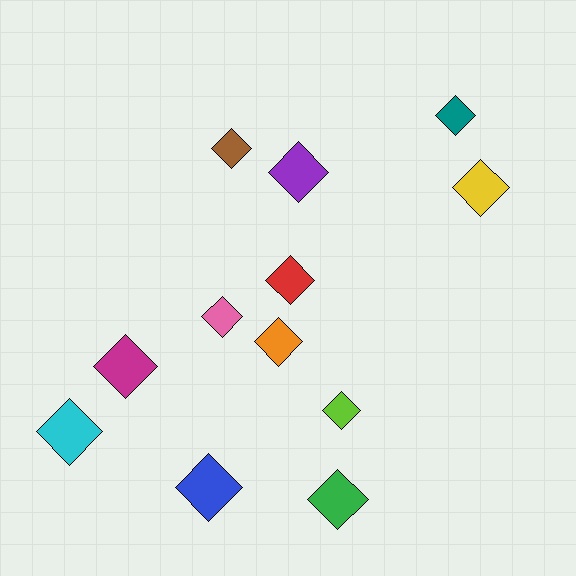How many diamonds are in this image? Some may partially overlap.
There are 12 diamonds.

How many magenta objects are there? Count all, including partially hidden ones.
There is 1 magenta object.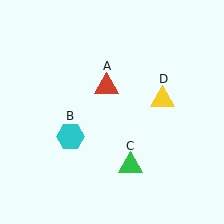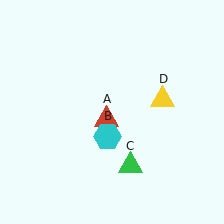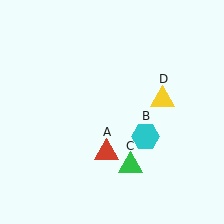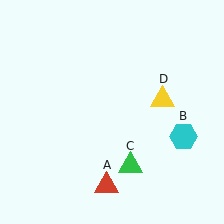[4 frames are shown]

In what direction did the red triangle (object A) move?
The red triangle (object A) moved down.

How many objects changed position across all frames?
2 objects changed position: red triangle (object A), cyan hexagon (object B).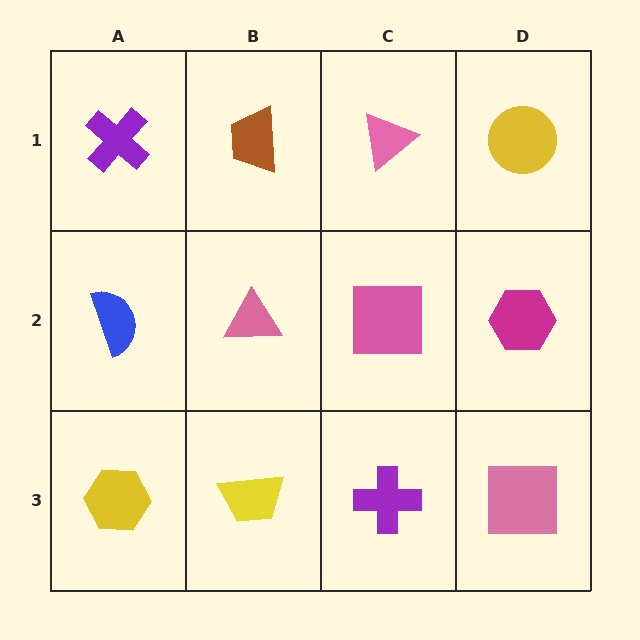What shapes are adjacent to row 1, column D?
A magenta hexagon (row 2, column D), a pink triangle (row 1, column C).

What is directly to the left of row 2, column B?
A blue semicircle.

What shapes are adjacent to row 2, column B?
A brown trapezoid (row 1, column B), a yellow trapezoid (row 3, column B), a blue semicircle (row 2, column A), a pink square (row 2, column C).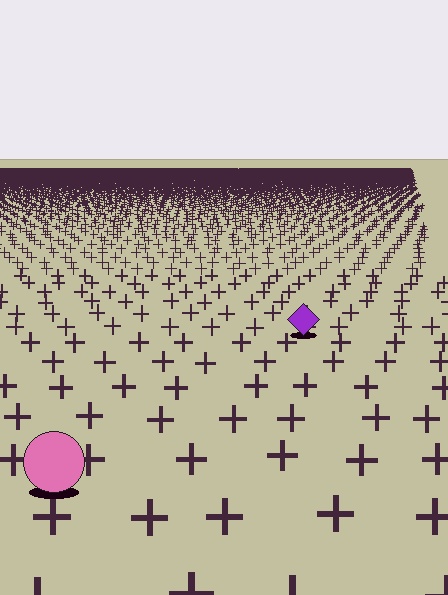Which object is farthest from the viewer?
The purple diamond is farthest from the viewer. It appears smaller and the ground texture around it is denser.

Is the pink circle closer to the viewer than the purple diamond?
Yes. The pink circle is closer — you can tell from the texture gradient: the ground texture is coarser near it.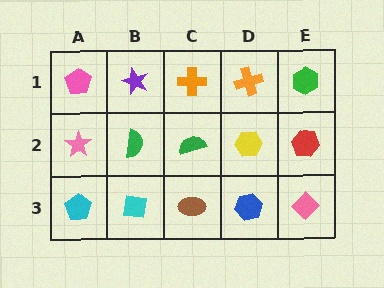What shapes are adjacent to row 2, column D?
An orange cross (row 1, column D), a blue hexagon (row 3, column D), a green semicircle (row 2, column C), a red hexagon (row 2, column E).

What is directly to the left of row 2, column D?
A green semicircle.